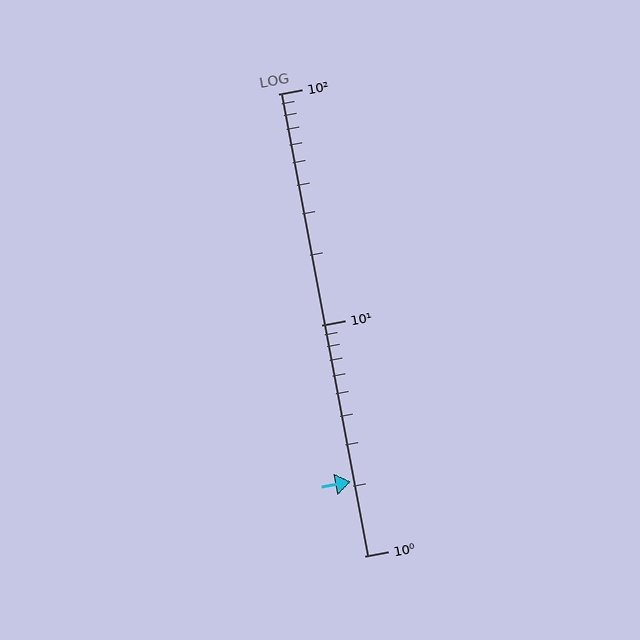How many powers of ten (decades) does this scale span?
The scale spans 2 decades, from 1 to 100.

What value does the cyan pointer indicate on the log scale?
The pointer indicates approximately 2.1.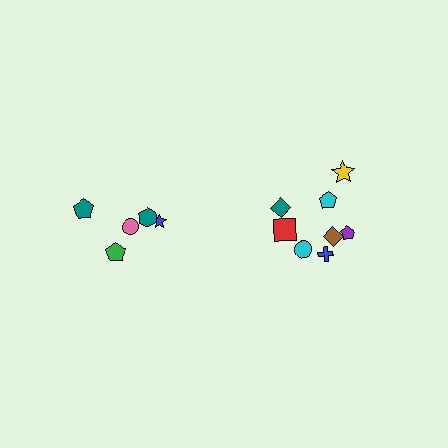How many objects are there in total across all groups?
There are 13 objects.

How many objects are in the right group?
There are 8 objects.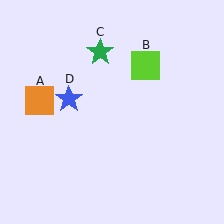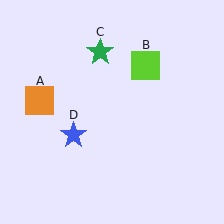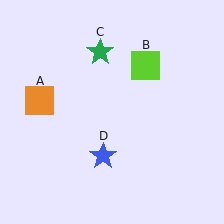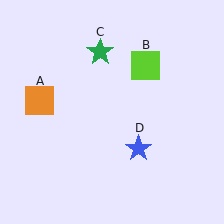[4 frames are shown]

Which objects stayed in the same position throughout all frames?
Orange square (object A) and lime square (object B) and green star (object C) remained stationary.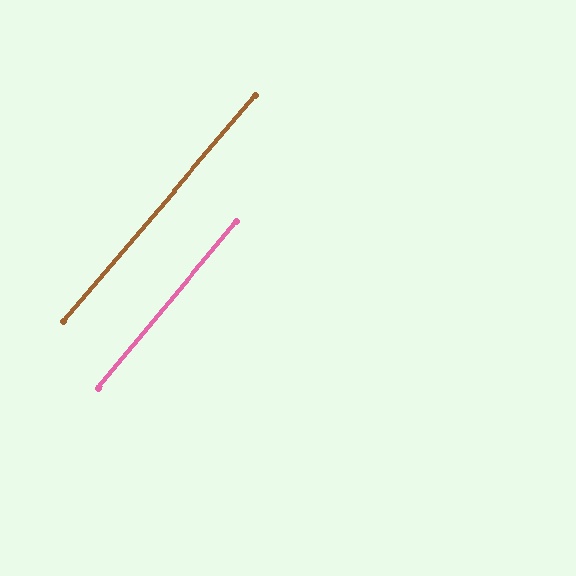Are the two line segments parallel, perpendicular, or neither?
Parallel — their directions differ by only 1.0°.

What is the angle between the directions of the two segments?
Approximately 1 degree.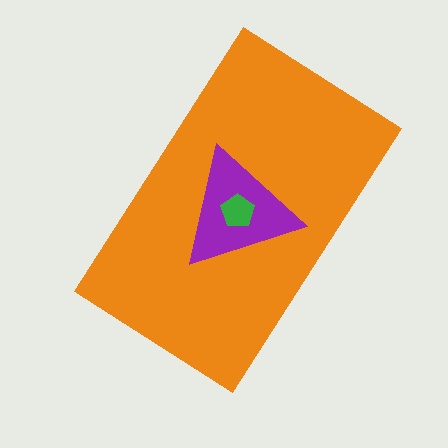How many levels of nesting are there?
3.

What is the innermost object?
The green pentagon.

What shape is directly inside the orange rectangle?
The purple triangle.